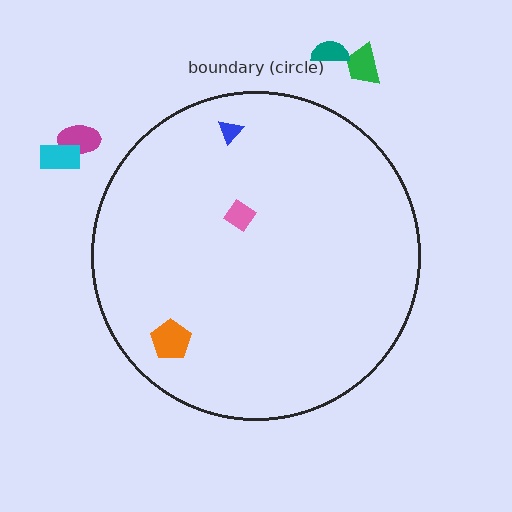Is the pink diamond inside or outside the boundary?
Inside.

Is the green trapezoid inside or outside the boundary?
Outside.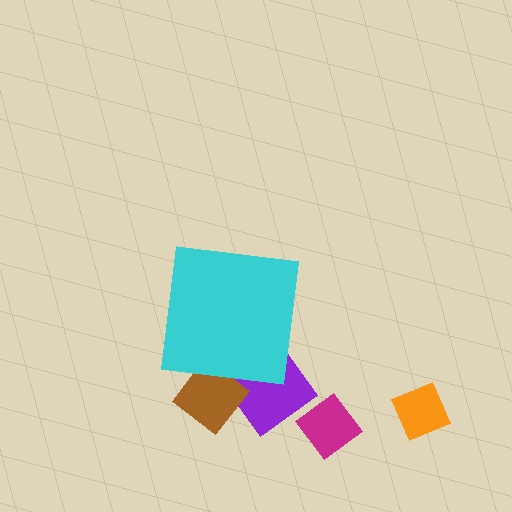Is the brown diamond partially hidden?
Yes, the brown diamond is partially hidden behind the cyan square.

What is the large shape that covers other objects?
A cyan square.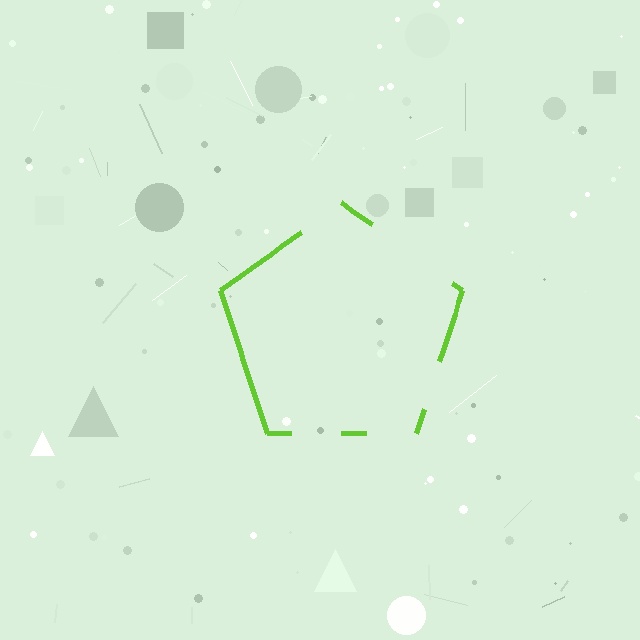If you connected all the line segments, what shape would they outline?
They would outline a pentagon.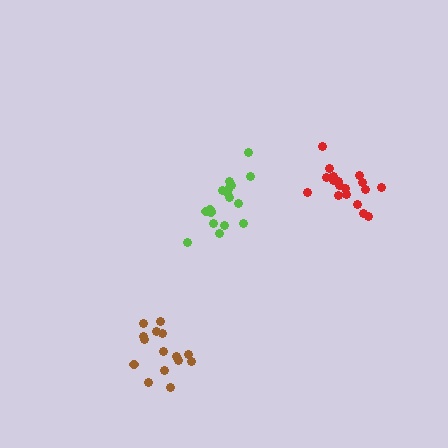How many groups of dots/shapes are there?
There are 3 groups.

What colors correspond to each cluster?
The clusters are colored: lime, red, brown.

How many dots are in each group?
Group 1: 18 dots, Group 2: 18 dots, Group 3: 16 dots (52 total).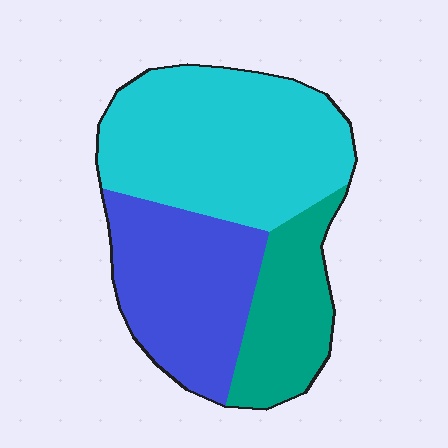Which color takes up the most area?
Cyan, at roughly 45%.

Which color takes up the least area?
Teal, at roughly 20%.